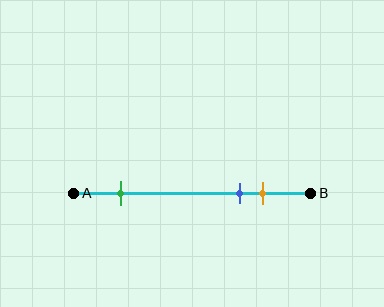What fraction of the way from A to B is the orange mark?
The orange mark is approximately 80% (0.8) of the way from A to B.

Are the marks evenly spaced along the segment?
No, the marks are not evenly spaced.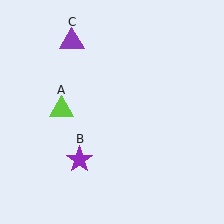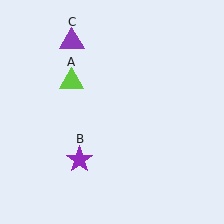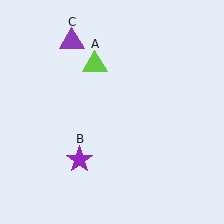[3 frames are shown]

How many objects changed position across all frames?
1 object changed position: lime triangle (object A).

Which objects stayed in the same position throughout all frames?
Purple star (object B) and purple triangle (object C) remained stationary.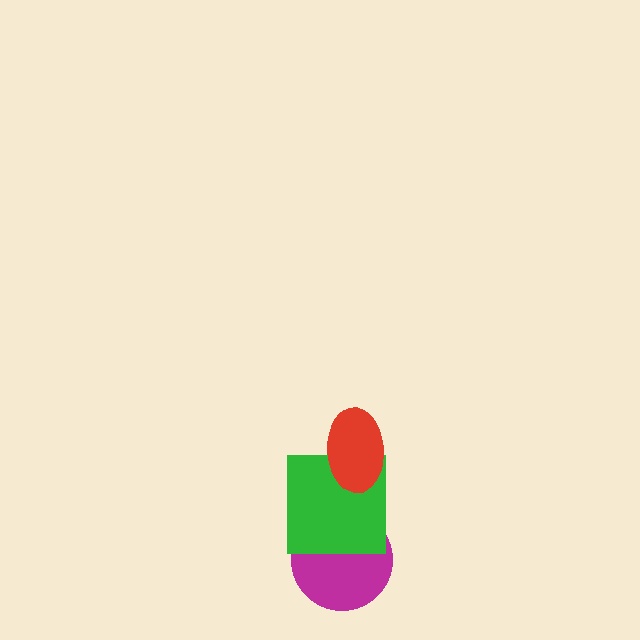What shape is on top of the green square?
The red ellipse is on top of the green square.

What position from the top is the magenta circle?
The magenta circle is 3rd from the top.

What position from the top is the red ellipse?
The red ellipse is 1st from the top.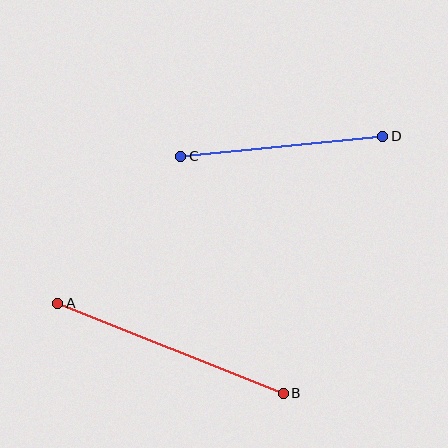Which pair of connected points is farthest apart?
Points A and B are farthest apart.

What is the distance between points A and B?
The distance is approximately 243 pixels.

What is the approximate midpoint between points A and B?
The midpoint is at approximately (171, 348) pixels.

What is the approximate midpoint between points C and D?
The midpoint is at approximately (282, 146) pixels.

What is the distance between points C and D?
The distance is approximately 203 pixels.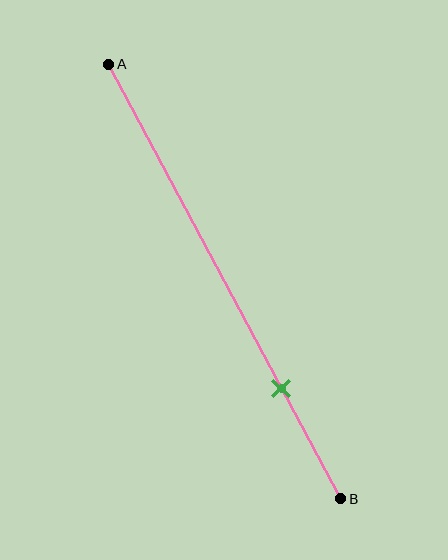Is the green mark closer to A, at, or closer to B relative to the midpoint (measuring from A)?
The green mark is closer to point B than the midpoint of segment AB.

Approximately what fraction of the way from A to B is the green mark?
The green mark is approximately 75% of the way from A to B.